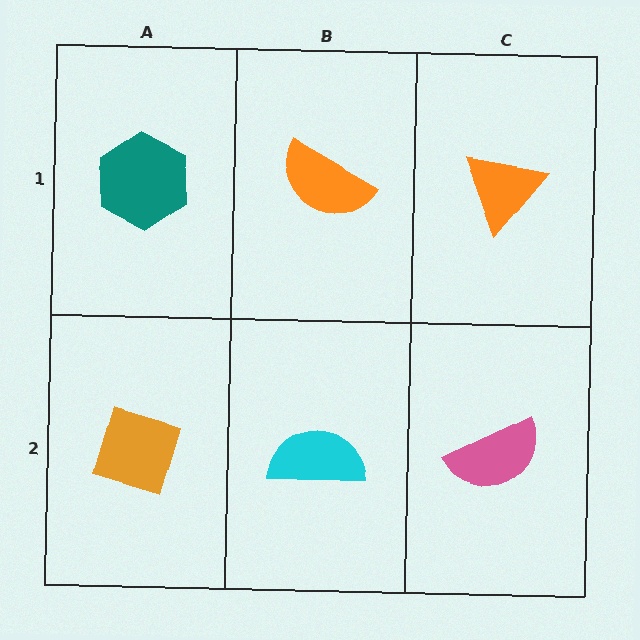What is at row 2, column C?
A pink semicircle.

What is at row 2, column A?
An orange diamond.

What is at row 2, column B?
A cyan semicircle.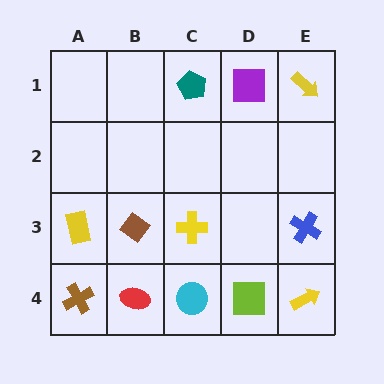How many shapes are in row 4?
5 shapes.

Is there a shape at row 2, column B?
No, that cell is empty.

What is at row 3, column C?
A yellow cross.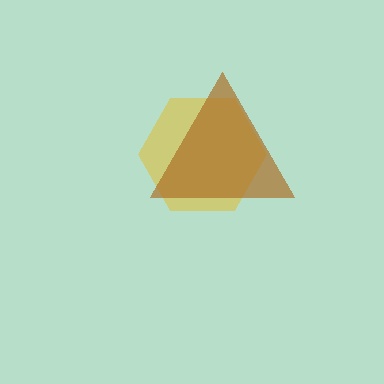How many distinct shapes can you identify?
There are 2 distinct shapes: a yellow hexagon, a brown triangle.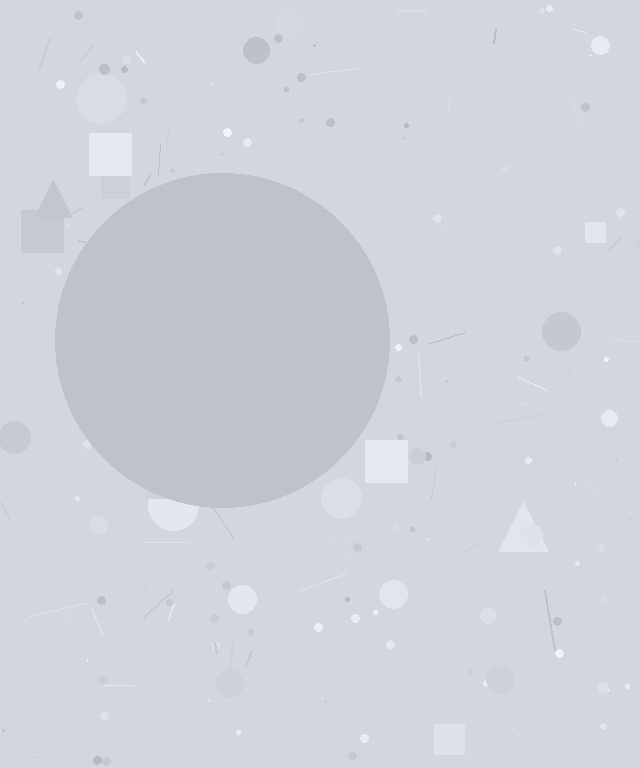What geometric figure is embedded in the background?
A circle is embedded in the background.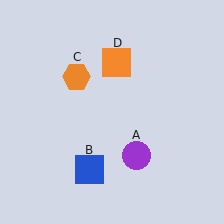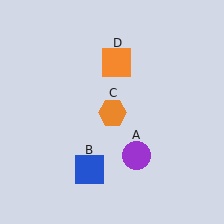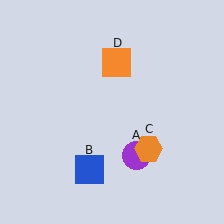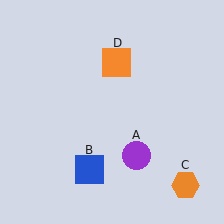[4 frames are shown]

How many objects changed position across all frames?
1 object changed position: orange hexagon (object C).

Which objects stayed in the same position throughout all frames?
Purple circle (object A) and blue square (object B) and orange square (object D) remained stationary.